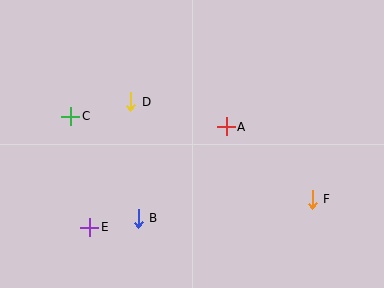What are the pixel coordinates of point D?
Point D is at (131, 102).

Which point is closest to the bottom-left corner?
Point E is closest to the bottom-left corner.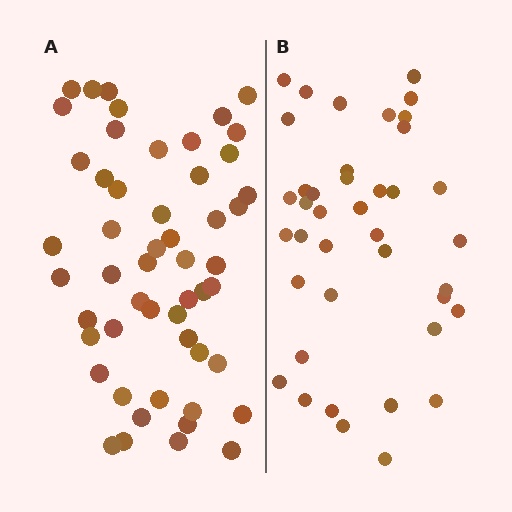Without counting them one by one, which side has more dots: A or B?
Region A (the left region) has more dots.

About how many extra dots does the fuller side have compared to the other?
Region A has roughly 12 or so more dots than region B.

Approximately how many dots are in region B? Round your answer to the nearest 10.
About 40 dots.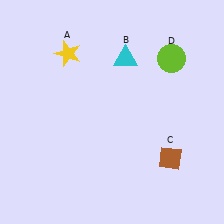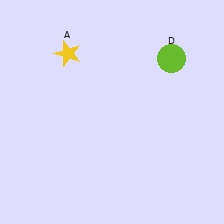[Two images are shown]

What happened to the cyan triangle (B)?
The cyan triangle (B) was removed in Image 2. It was in the top-right area of Image 1.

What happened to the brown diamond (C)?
The brown diamond (C) was removed in Image 2. It was in the bottom-right area of Image 1.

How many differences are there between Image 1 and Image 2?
There are 2 differences between the two images.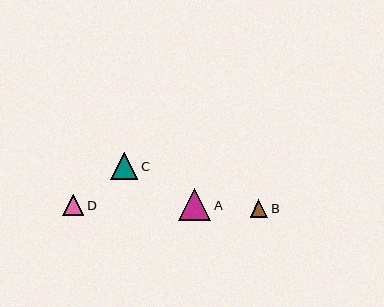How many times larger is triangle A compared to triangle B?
Triangle A is approximately 1.8 times the size of triangle B.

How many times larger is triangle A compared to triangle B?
Triangle A is approximately 1.8 times the size of triangle B.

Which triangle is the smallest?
Triangle B is the smallest with a size of approximately 18 pixels.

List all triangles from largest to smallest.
From largest to smallest: A, C, D, B.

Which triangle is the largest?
Triangle A is the largest with a size of approximately 32 pixels.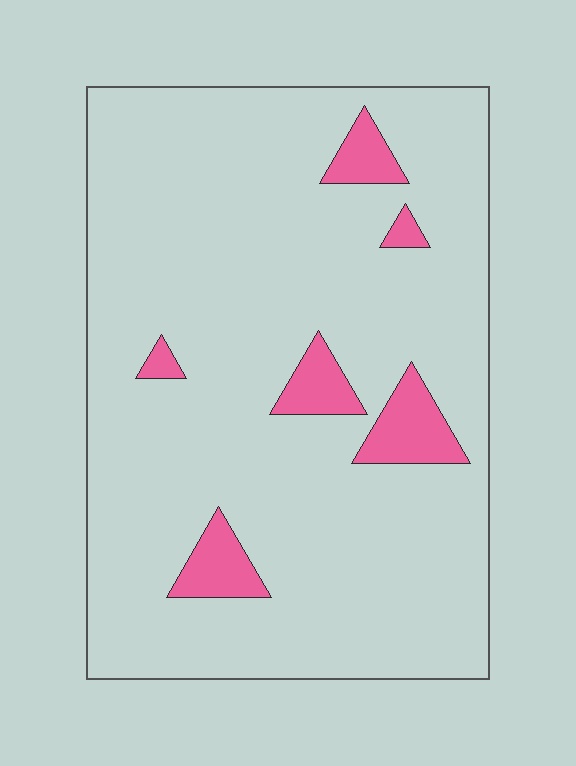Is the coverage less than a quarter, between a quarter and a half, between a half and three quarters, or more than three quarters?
Less than a quarter.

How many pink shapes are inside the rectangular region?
6.